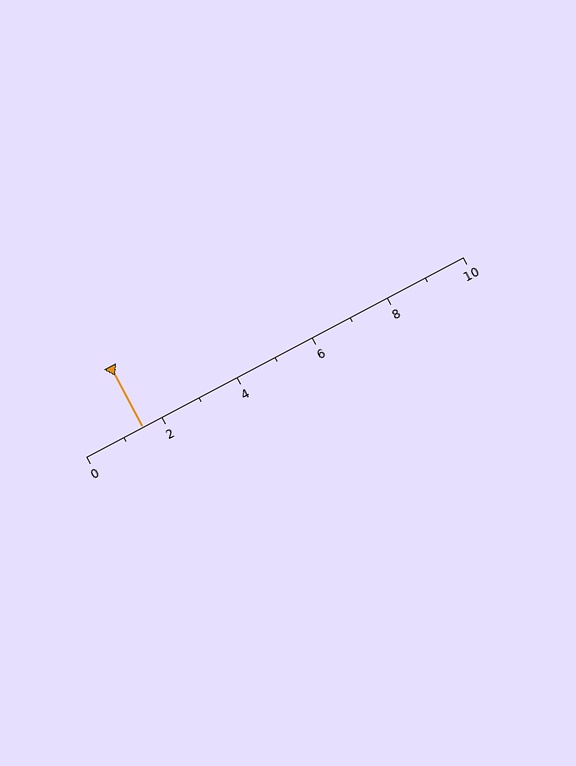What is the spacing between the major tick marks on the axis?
The major ticks are spaced 2 apart.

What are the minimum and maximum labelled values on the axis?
The axis runs from 0 to 10.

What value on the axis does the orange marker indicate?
The marker indicates approximately 1.5.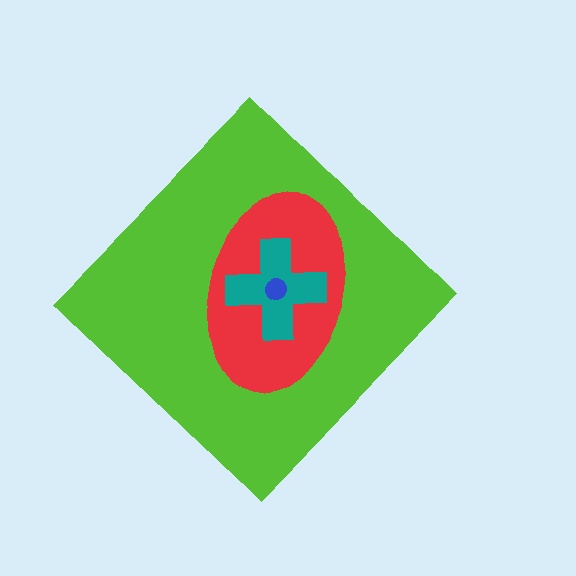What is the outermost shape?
The lime diamond.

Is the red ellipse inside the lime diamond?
Yes.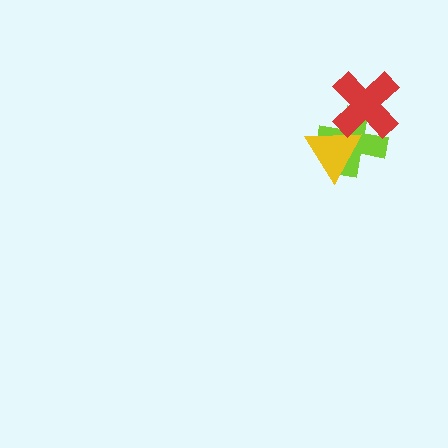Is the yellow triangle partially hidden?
Yes, it is partially covered by another shape.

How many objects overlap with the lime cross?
2 objects overlap with the lime cross.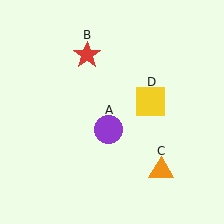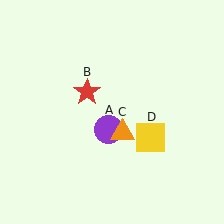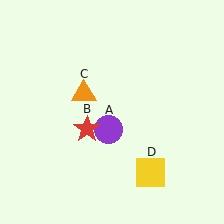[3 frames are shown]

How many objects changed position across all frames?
3 objects changed position: red star (object B), orange triangle (object C), yellow square (object D).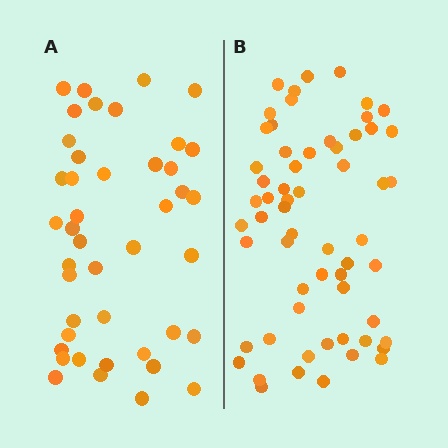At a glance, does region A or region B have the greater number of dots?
Region B (the right region) has more dots.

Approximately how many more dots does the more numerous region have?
Region B has approximately 15 more dots than region A.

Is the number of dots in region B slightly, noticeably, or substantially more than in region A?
Region B has noticeably more, but not dramatically so. The ratio is roughly 1.4 to 1.